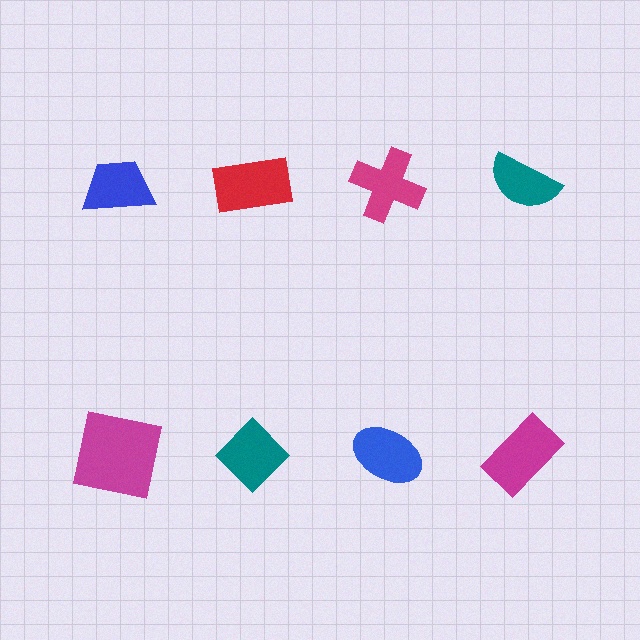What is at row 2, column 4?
A magenta rectangle.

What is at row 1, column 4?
A teal semicircle.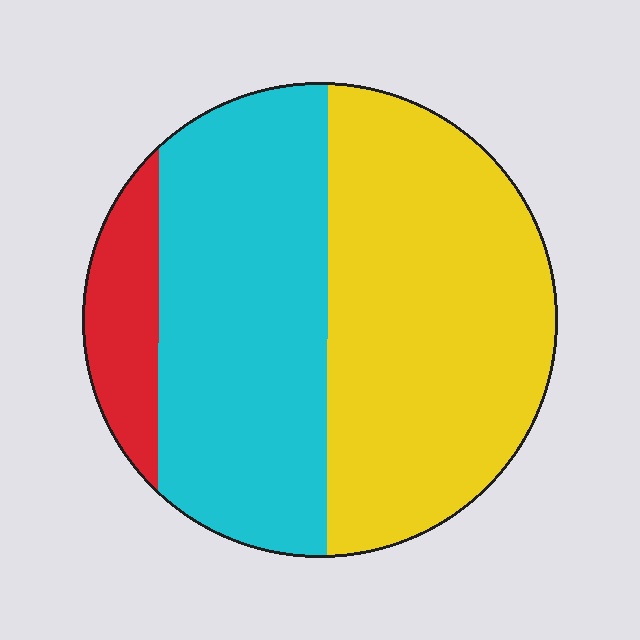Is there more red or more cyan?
Cyan.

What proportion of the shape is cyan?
Cyan covers about 40% of the shape.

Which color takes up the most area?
Yellow, at roughly 50%.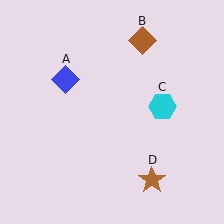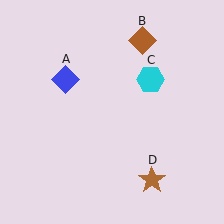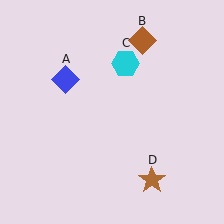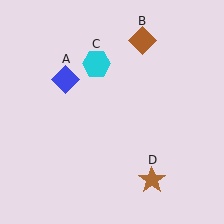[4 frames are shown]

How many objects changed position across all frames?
1 object changed position: cyan hexagon (object C).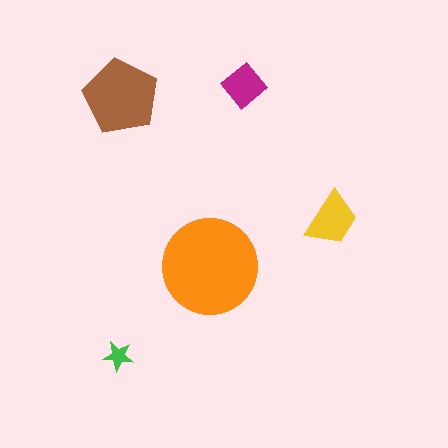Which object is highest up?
The magenta diamond is topmost.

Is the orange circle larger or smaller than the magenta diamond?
Larger.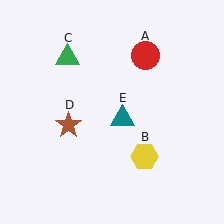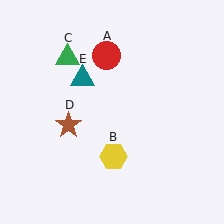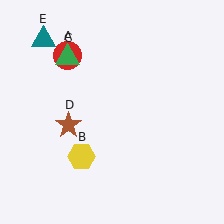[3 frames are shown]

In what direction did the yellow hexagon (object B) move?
The yellow hexagon (object B) moved left.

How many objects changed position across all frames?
3 objects changed position: red circle (object A), yellow hexagon (object B), teal triangle (object E).